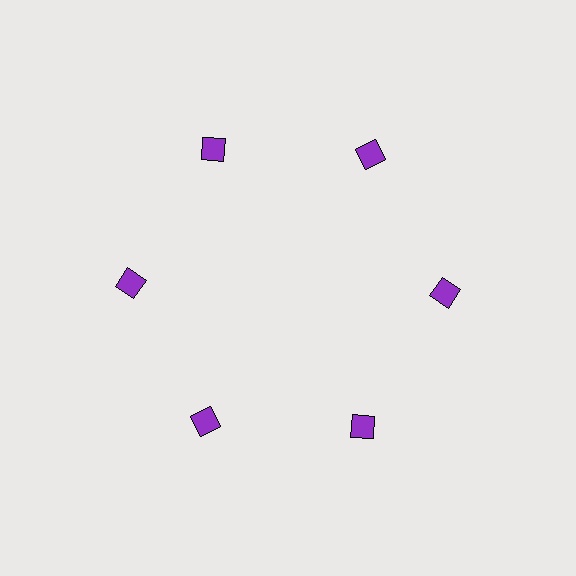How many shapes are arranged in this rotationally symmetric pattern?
There are 6 shapes, arranged in 6 groups of 1.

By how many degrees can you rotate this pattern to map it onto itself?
The pattern maps onto itself every 60 degrees of rotation.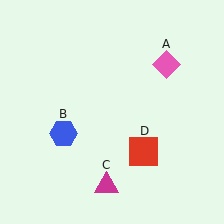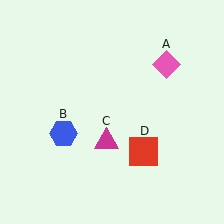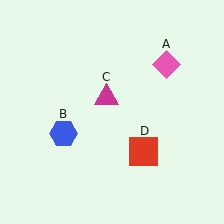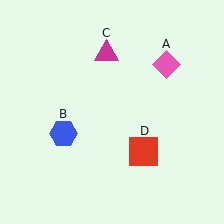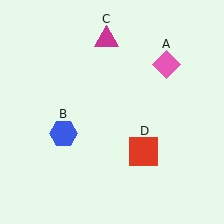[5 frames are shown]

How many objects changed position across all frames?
1 object changed position: magenta triangle (object C).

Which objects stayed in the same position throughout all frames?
Pink diamond (object A) and blue hexagon (object B) and red square (object D) remained stationary.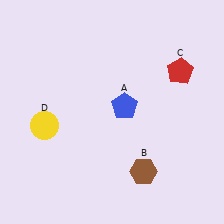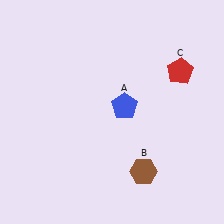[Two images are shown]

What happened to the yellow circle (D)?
The yellow circle (D) was removed in Image 2. It was in the bottom-left area of Image 1.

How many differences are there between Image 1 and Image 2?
There is 1 difference between the two images.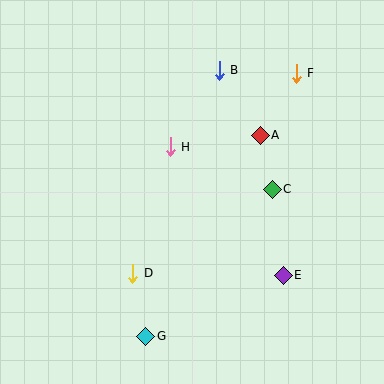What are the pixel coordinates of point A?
Point A is at (260, 135).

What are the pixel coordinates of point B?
Point B is at (220, 70).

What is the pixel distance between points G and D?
The distance between G and D is 64 pixels.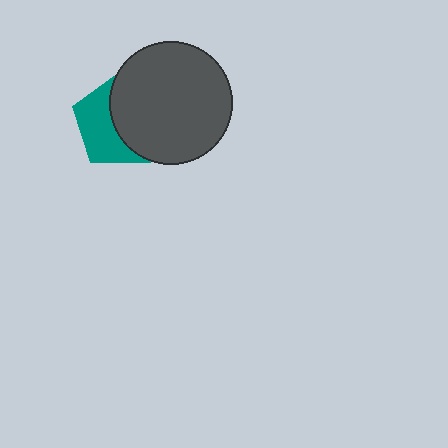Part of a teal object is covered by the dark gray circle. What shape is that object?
It is a pentagon.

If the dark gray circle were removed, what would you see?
You would see the complete teal pentagon.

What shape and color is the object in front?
The object in front is a dark gray circle.